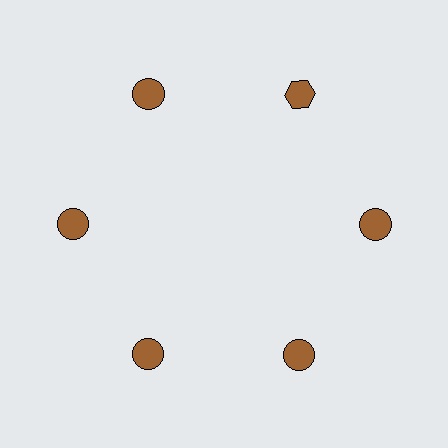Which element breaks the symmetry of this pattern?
The brown hexagon at roughly the 1 o'clock position breaks the symmetry. All other shapes are brown circles.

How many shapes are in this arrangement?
There are 6 shapes arranged in a ring pattern.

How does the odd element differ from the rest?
It has a different shape: hexagon instead of circle.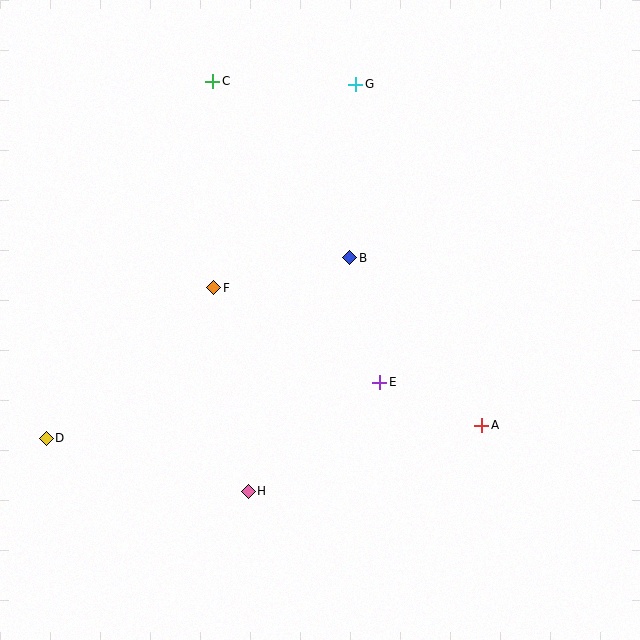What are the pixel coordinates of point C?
Point C is at (213, 81).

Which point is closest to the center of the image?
Point B at (350, 258) is closest to the center.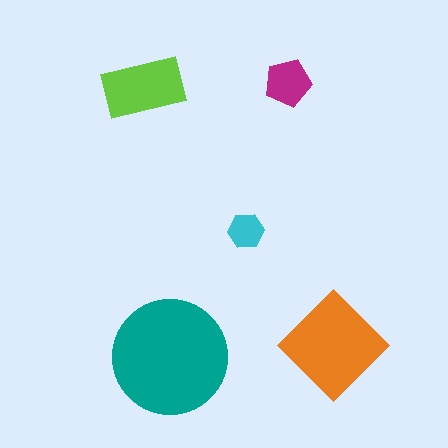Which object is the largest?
The teal circle.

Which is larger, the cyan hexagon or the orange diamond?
The orange diamond.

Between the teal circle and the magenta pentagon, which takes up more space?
The teal circle.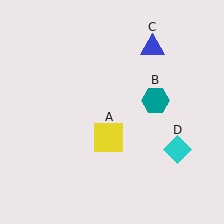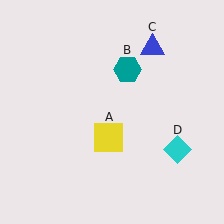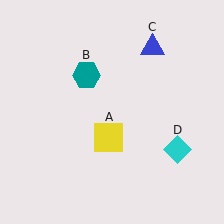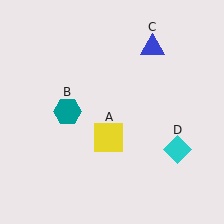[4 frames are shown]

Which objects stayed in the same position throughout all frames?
Yellow square (object A) and blue triangle (object C) and cyan diamond (object D) remained stationary.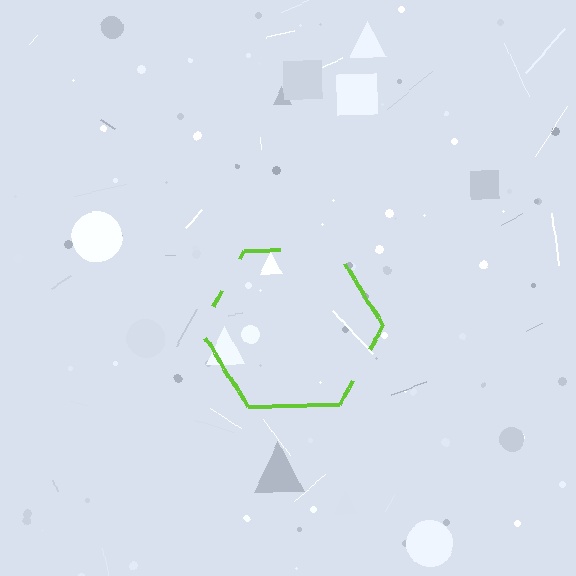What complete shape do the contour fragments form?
The contour fragments form a hexagon.